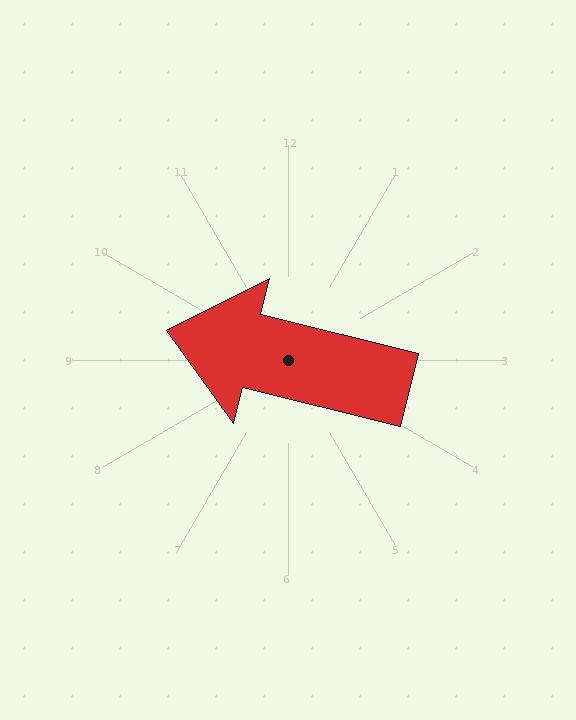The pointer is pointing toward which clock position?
Roughly 9 o'clock.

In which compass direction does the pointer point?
West.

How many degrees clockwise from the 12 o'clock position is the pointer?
Approximately 284 degrees.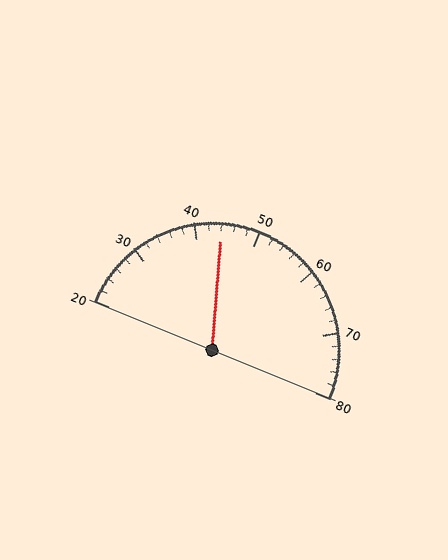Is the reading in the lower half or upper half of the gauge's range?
The reading is in the lower half of the range (20 to 80).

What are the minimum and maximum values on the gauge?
The gauge ranges from 20 to 80.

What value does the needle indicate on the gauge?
The needle indicates approximately 44.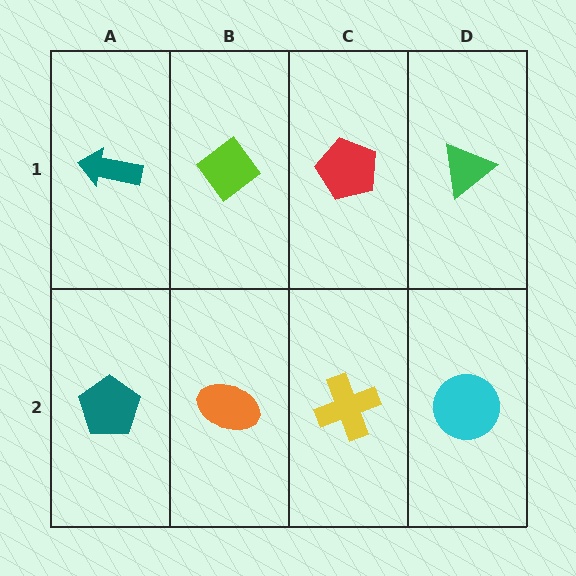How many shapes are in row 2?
4 shapes.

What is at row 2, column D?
A cyan circle.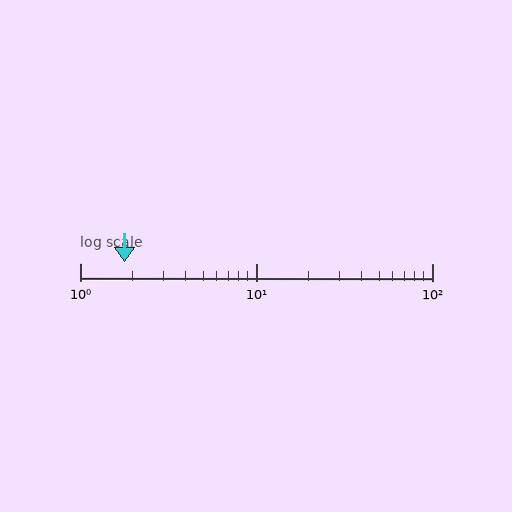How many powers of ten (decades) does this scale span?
The scale spans 2 decades, from 1 to 100.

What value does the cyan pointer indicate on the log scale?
The pointer indicates approximately 1.8.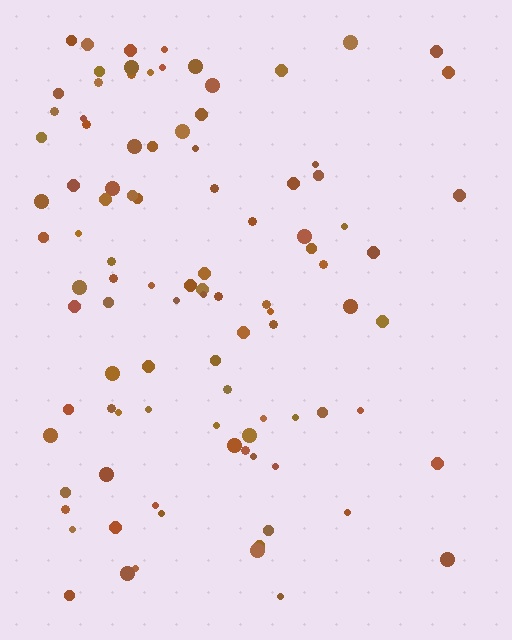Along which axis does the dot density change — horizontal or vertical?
Horizontal.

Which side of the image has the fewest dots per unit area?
The right.